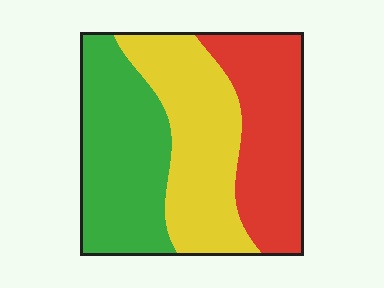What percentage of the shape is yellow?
Yellow takes up about one third (1/3) of the shape.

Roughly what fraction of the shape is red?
Red covers 31% of the shape.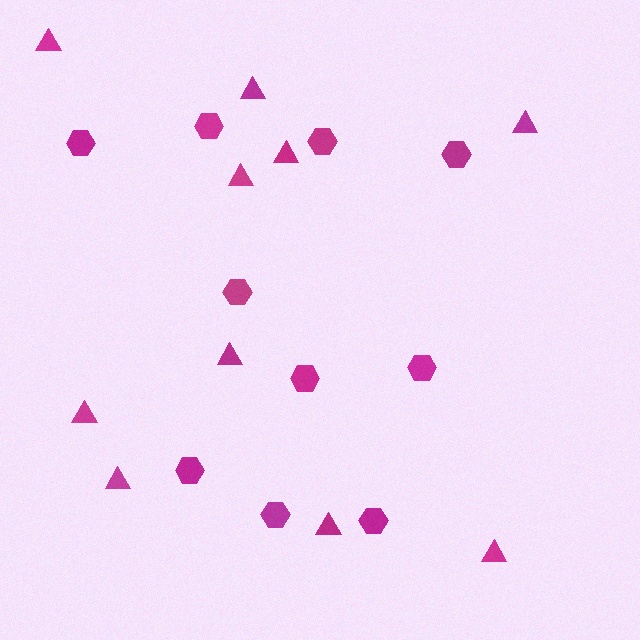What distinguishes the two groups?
There are 2 groups: one group of triangles (10) and one group of hexagons (10).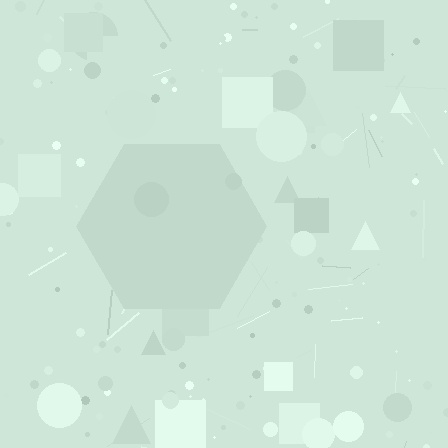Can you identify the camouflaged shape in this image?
The camouflaged shape is a hexagon.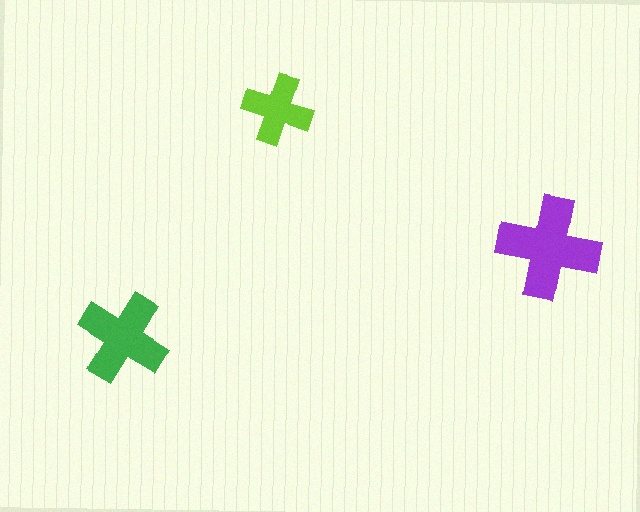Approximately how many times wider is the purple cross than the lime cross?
About 1.5 times wider.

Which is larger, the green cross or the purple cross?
The purple one.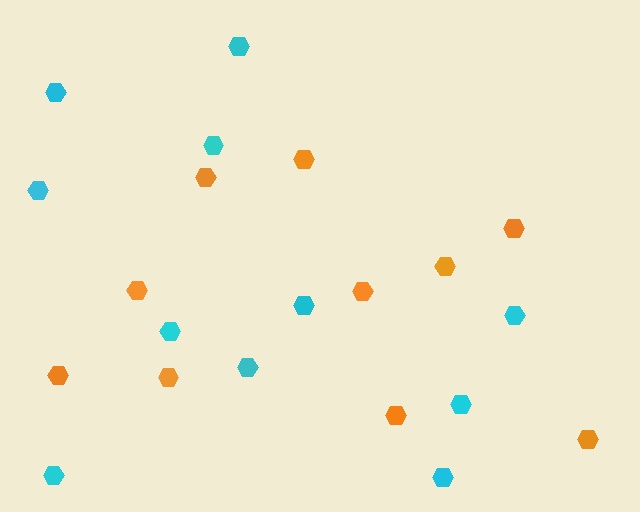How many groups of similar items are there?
There are 2 groups: one group of orange hexagons (10) and one group of cyan hexagons (11).